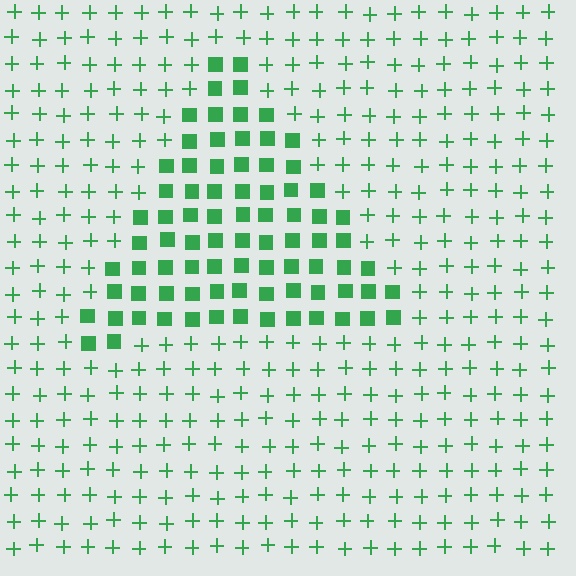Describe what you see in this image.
The image is filled with small green elements arranged in a uniform grid. A triangle-shaped region contains squares, while the surrounding area contains plus signs. The boundary is defined purely by the change in element shape.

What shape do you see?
I see a triangle.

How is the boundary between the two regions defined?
The boundary is defined by a change in element shape: squares inside vs. plus signs outside. All elements share the same color and spacing.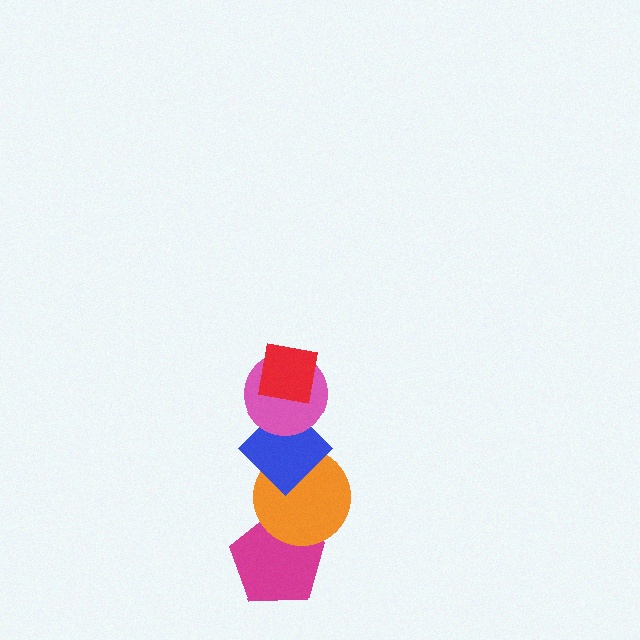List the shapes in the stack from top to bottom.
From top to bottom: the red square, the pink circle, the blue diamond, the orange circle, the magenta pentagon.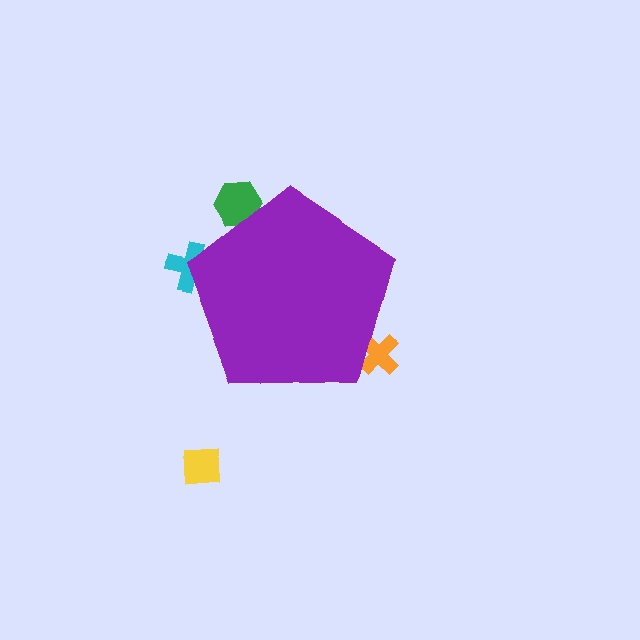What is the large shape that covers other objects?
A purple pentagon.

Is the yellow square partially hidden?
No, the yellow square is fully visible.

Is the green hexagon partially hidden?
Yes, the green hexagon is partially hidden behind the purple pentagon.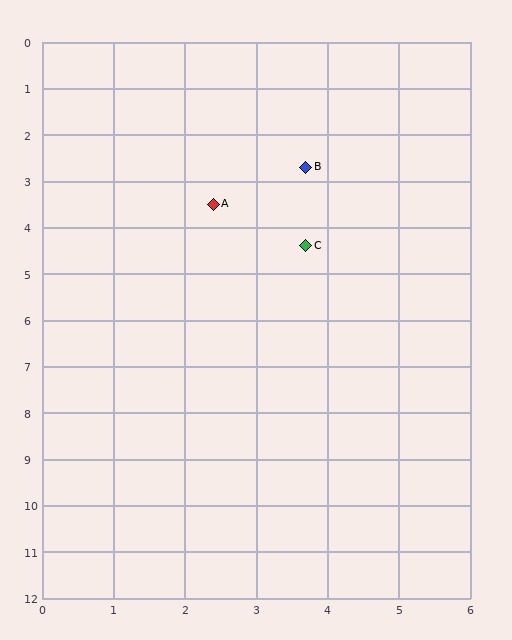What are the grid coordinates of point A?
Point A is at approximately (2.4, 3.5).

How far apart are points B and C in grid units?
Points B and C are about 1.7 grid units apart.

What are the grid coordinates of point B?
Point B is at approximately (3.7, 2.7).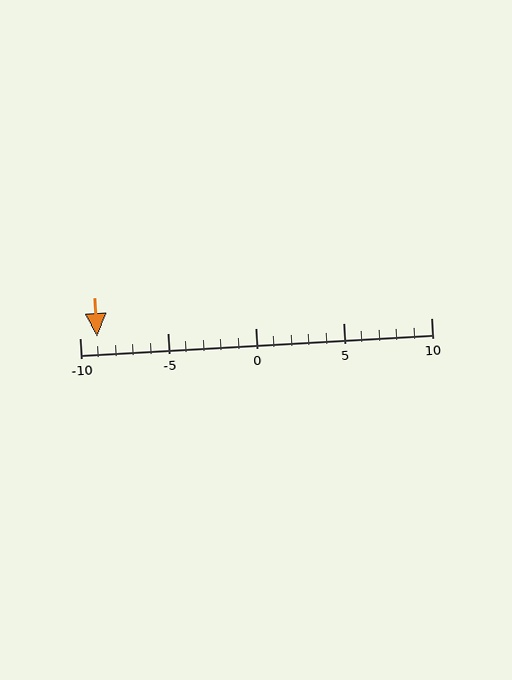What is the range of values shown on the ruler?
The ruler shows values from -10 to 10.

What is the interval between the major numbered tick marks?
The major tick marks are spaced 5 units apart.